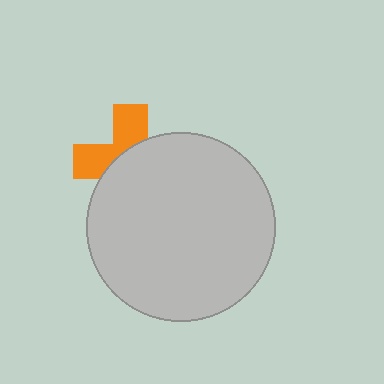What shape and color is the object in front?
The object in front is a light gray circle.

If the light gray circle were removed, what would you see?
You would see the complete orange cross.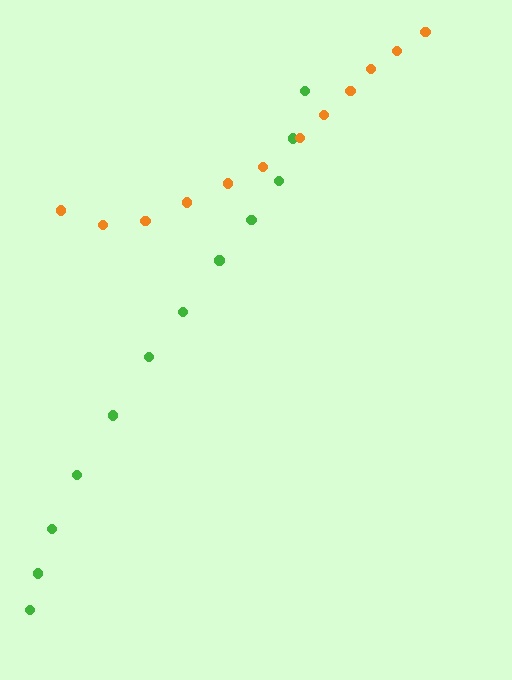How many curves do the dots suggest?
There are 2 distinct paths.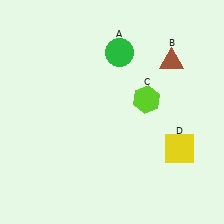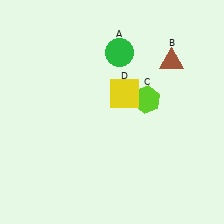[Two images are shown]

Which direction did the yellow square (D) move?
The yellow square (D) moved left.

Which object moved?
The yellow square (D) moved left.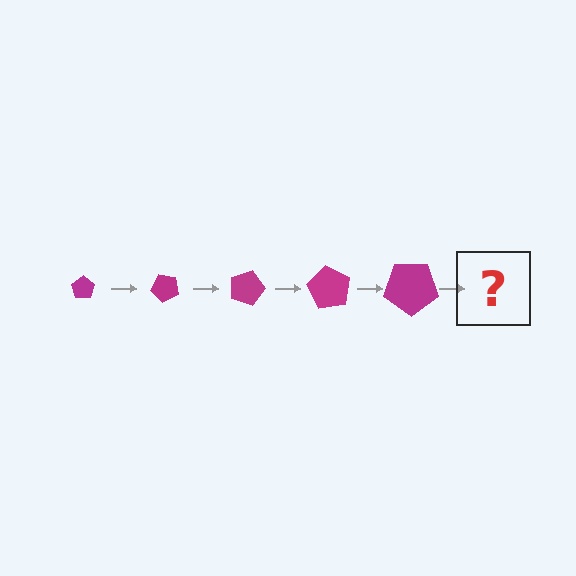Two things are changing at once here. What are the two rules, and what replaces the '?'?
The two rules are that the pentagon grows larger each step and it rotates 45 degrees each step. The '?' should be a pentagon, larger than the previous one and rotated 225 degrees from the start.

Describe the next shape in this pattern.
It should be a pentagon, larger than the previous one and rotated 225 degrees from the start.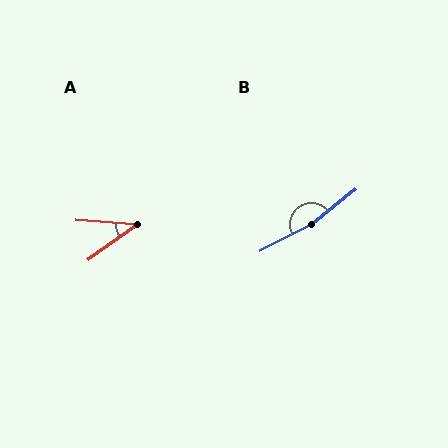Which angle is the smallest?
A, at approximately 40 degrees.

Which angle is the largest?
B, at approximately 168 degrees.